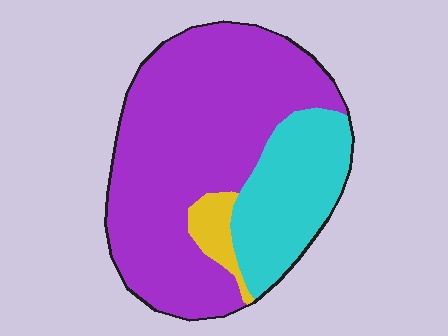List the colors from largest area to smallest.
From largest to smallest: purple, cyan, yellow.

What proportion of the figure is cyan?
Cyan covers roughly 25% of the figure.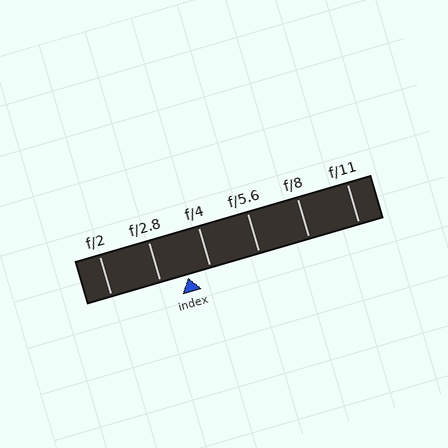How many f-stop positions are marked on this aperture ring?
There are 6 f-stop positions marked.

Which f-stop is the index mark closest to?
The index mark is closest to f/4.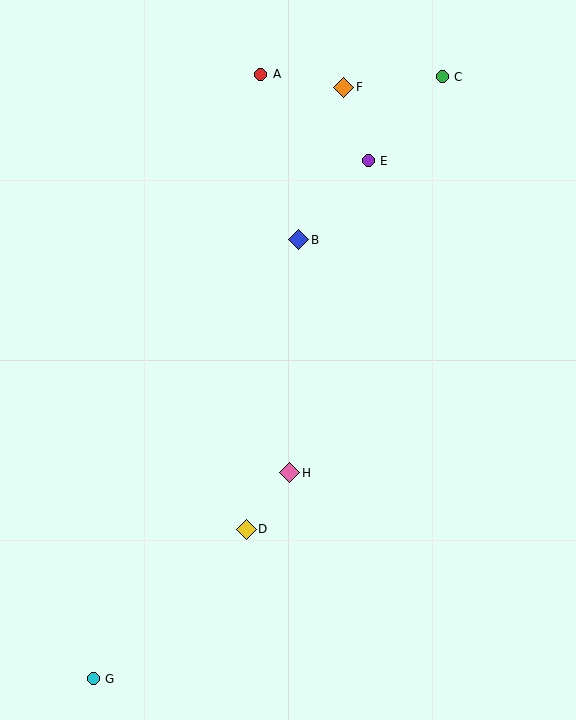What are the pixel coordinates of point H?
Point H is at (290, 473).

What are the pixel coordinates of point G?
Point G is at (93, 679).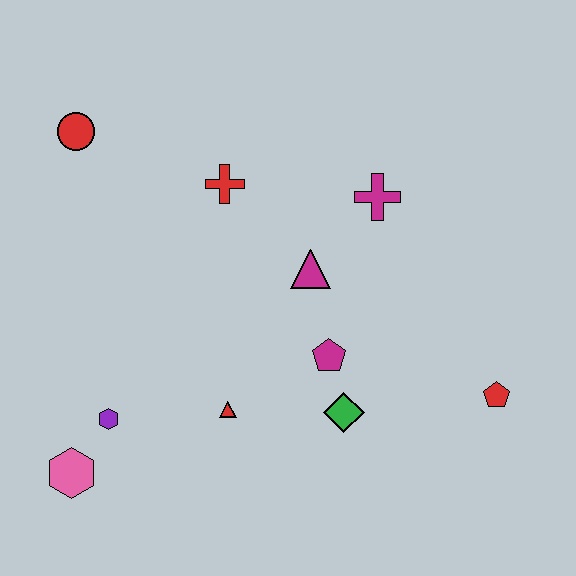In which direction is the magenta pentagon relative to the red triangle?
The magenta pentagon is to the right of the red triangle.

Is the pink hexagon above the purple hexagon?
No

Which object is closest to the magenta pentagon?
The green diamond is closest to the magenta pentagon.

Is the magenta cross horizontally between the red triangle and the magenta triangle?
No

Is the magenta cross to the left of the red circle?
No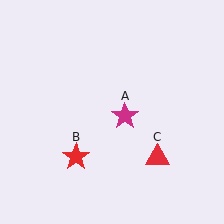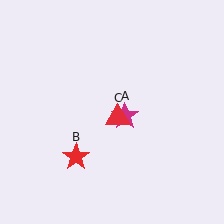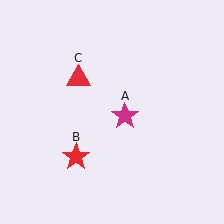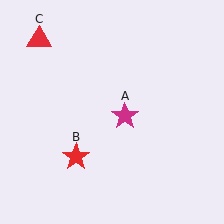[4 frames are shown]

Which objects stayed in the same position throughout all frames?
Magenta star (object A) and red star (object B) remained stationary.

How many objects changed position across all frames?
1 object changed position: red triangle (object C).